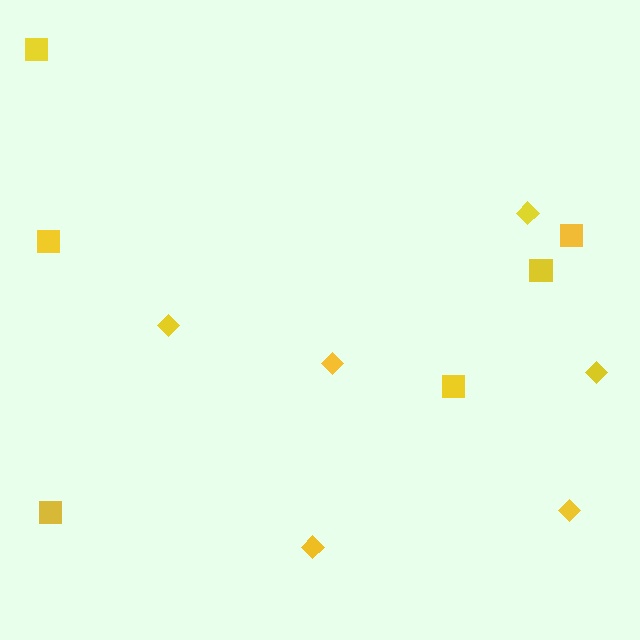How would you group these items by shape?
There are 2 groups: one group of diamonds (6) and one group of squares (6).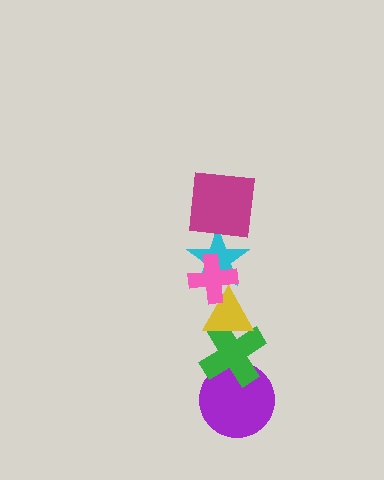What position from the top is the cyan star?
The cyan star is 3rd from the top.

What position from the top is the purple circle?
The purple circle is 6th from the top.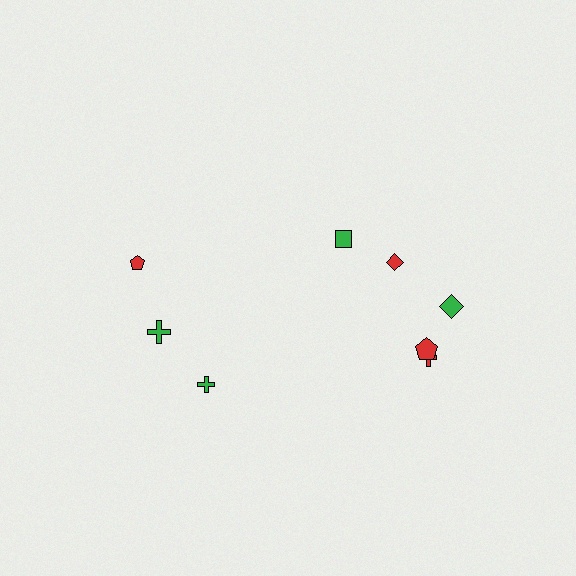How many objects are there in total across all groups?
There are 8 objects.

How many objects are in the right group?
There are 5 objects.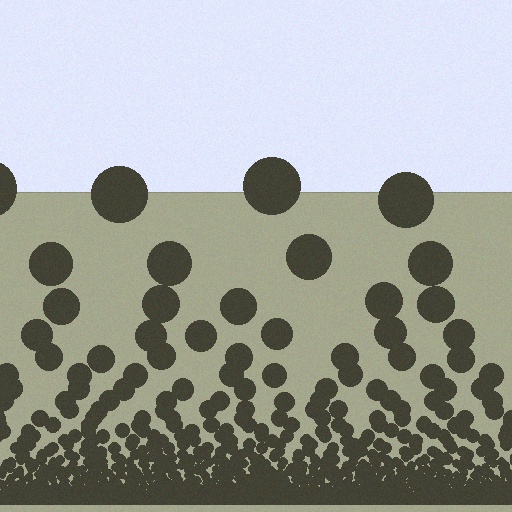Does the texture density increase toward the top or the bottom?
Density increases toward the bottom.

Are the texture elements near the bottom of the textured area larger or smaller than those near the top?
Smaller. The gradient is inverted — elements near the bottom are smaller and denser.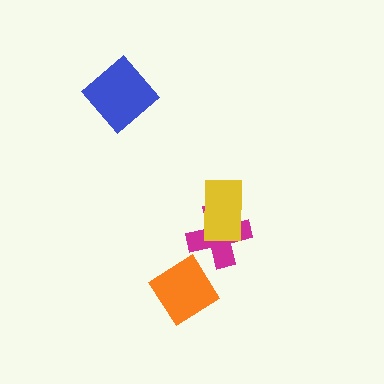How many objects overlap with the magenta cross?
1 object overlaps with the magenta cross.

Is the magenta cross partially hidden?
Yes, it is partially covered by another shape.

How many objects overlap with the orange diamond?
0 objects overlap with the orange diamond.